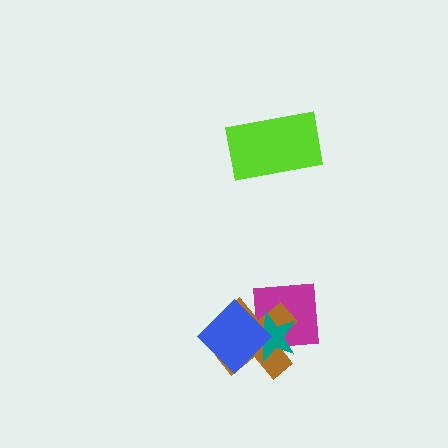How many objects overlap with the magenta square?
3 objects overlap with the magenta square.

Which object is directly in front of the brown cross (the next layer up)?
The teal star is directly in front of the brown cross.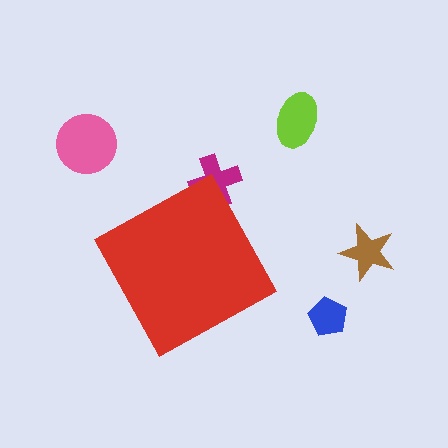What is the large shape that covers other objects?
A red diamond.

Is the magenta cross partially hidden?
Yes, the magenta cross is partially hidden behind the red diamond.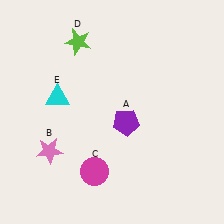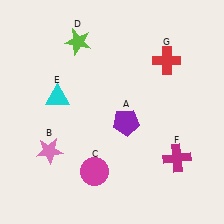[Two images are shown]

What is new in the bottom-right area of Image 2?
A magenta cross (F) was added in the bottom-right area of Image 2.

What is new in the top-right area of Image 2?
A red cross (G) was added in the top-right area of Image 2.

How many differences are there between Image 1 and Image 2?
There are 2 differences between the two images.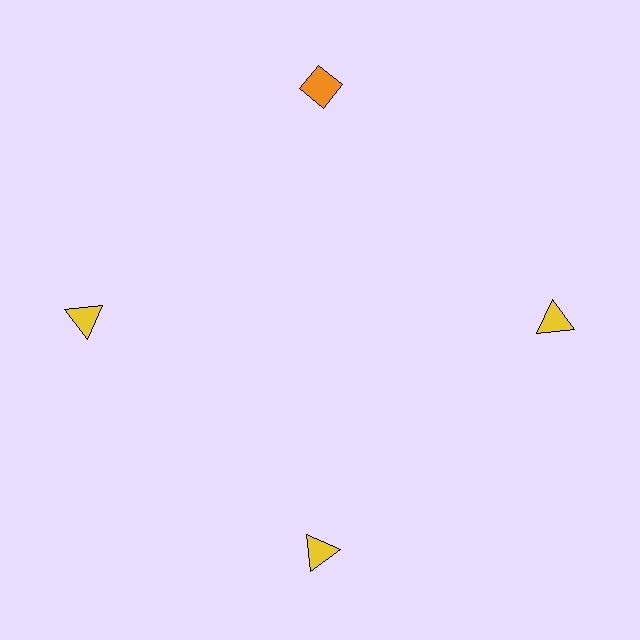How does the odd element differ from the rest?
It differs in both color (orange instead of yellow) and shape (diamond instead of triangle).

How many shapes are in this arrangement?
There are 4 shapes arranged in a ring pattern.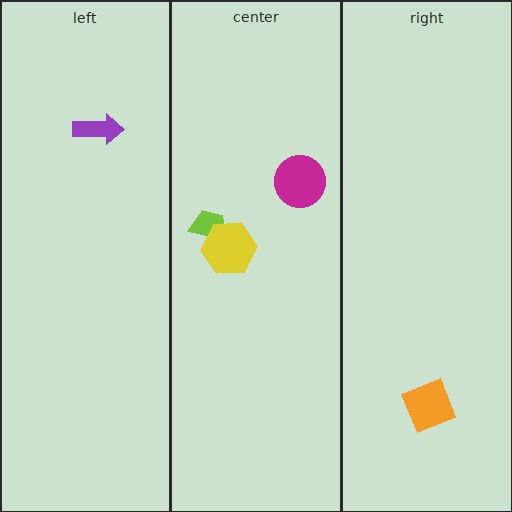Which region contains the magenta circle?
The center region.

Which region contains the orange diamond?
The right region.